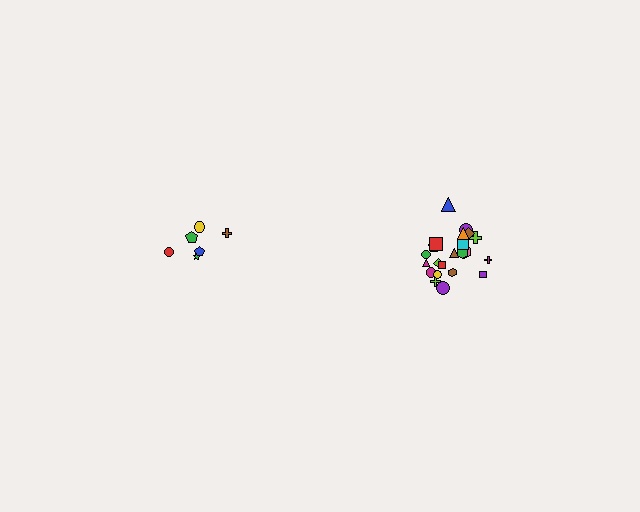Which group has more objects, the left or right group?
The right group.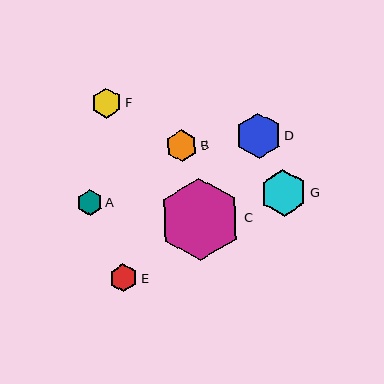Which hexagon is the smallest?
Hexagon A is the smallest with a size of approximately 26 pixels.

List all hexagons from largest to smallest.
From largest to smallest: C, G, D, B, F, E, A.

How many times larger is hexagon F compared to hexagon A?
Hexagon F is approximately 1.2 times the size of hexagon A.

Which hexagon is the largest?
Hexagon C is the largest with a size of approximately 83 pixels.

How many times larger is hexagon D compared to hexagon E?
Hexagon D is approximately 1.6 times the size of hexagon E.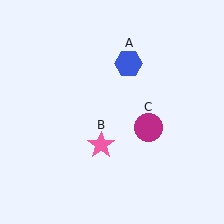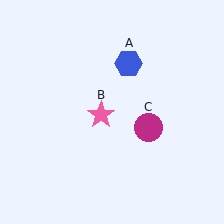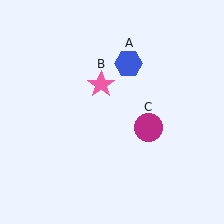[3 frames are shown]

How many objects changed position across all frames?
1 object changed position: pink star (object B).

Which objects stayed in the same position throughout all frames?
Blue hexagon (object A) and magenta circle (object C) remained stationary.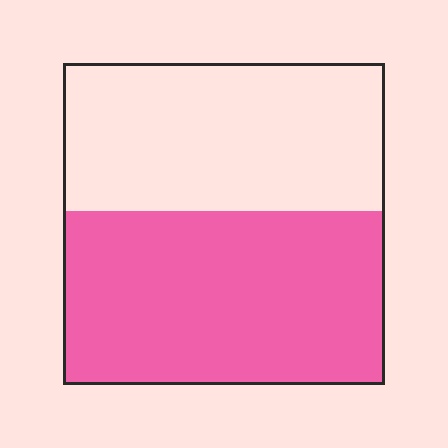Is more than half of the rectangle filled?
Yes.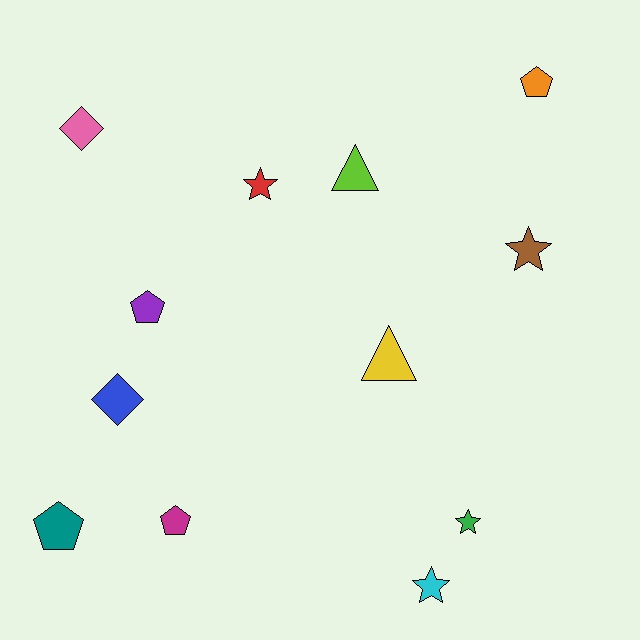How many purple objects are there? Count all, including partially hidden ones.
There is 1 purple object.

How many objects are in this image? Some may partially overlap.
There are 12 objects.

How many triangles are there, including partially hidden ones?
There are 2 triangles.